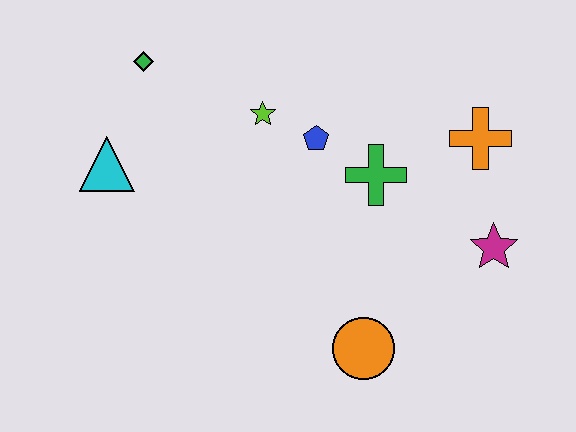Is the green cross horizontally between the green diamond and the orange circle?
No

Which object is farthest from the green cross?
The cyan triangle is farthest from the green cross.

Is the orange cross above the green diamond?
No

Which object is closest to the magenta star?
The orange cross is closest to the magenta star.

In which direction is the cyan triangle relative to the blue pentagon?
The cyan triangle is to the left of the blue pentagon.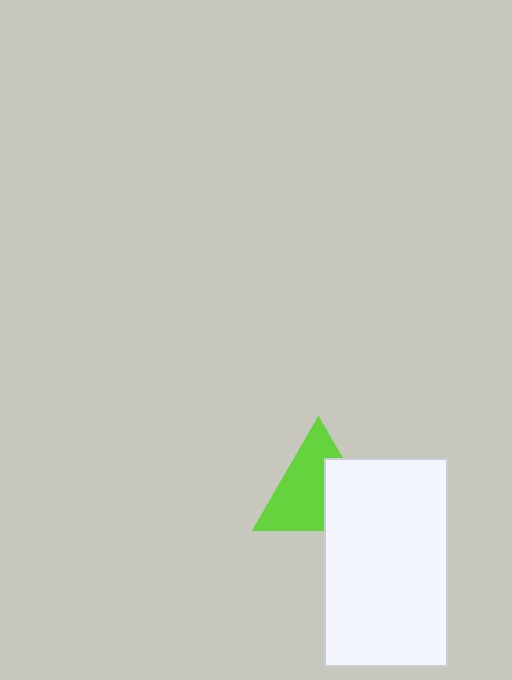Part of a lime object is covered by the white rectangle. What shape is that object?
It is a triangle.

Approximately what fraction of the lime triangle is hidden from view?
Roughly 39% of the lime triangle is hidden behind the white rectangle.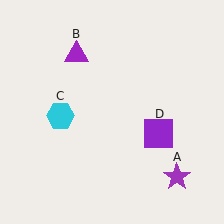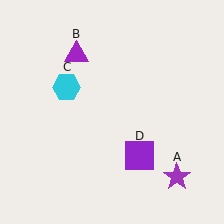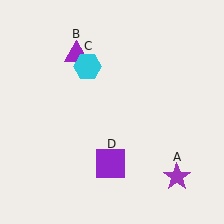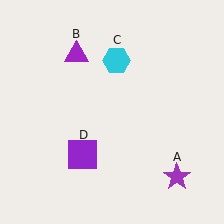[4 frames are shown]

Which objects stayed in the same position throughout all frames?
Purple star (object A) and purple triangle (object B) remained stationary.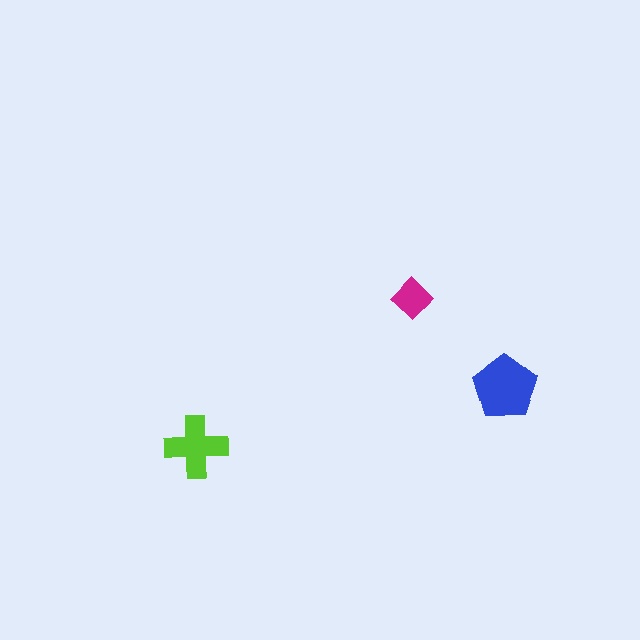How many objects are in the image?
There are 3 objects in the image.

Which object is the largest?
The blue pentagon.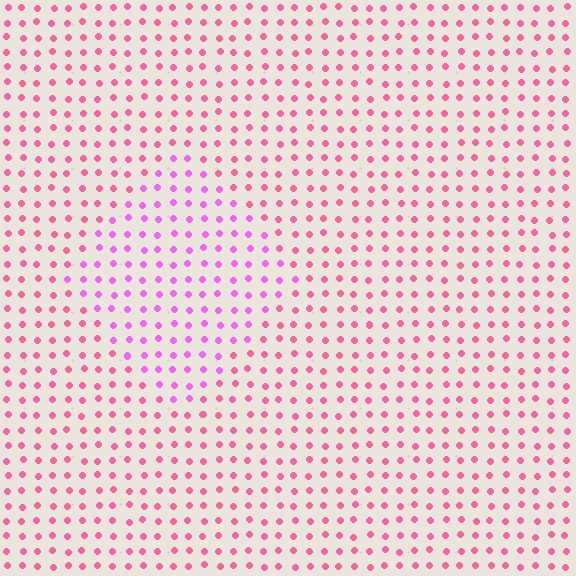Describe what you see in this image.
The image is filled with small pink elements in a uniform arrangement. A diamond-shaped region is visible where the elements are tinted to a slightly different hue, forming a subtle color boundary.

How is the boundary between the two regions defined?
The boundary is defined purely by a slight shift in hue (about 33 degrees). Spacing, size, and orientation are identical on both sides.